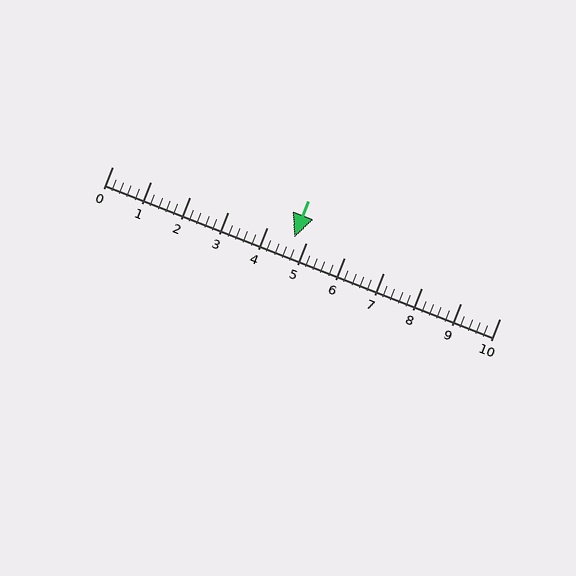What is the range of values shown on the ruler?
The ruler shows values from 0 to 10.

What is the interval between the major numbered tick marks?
The major tick marks are spaced 1 units apart.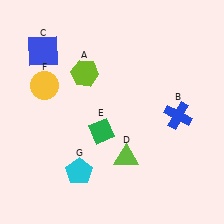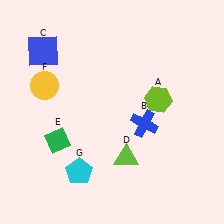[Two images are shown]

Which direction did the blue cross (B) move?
The blue cross (B) moved left.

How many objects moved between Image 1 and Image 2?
3 objects moved between the two images.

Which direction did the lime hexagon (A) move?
The lime hexagon (A) moved right.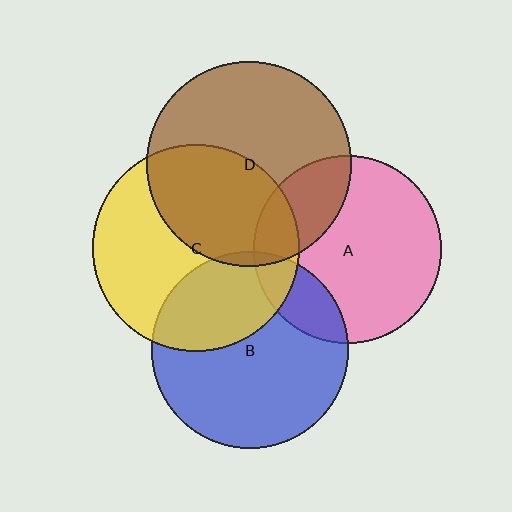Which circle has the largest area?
Circle C (yellow).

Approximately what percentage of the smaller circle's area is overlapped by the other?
Approximately 35%.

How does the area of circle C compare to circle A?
Approximately 1.2 times.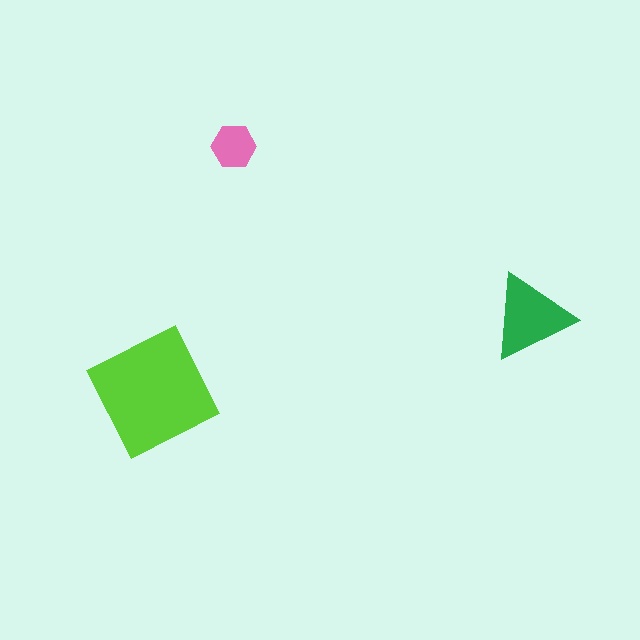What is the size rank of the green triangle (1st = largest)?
2nd.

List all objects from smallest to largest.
The pink hexagon, the green triangle, the lime square.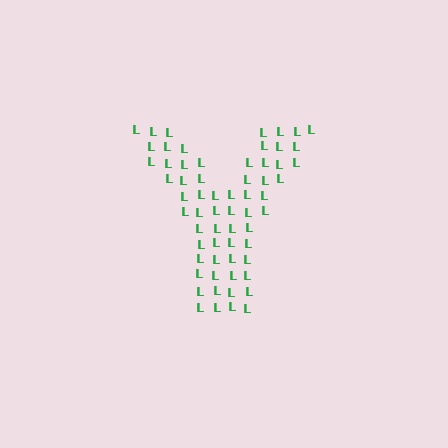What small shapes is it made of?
It is made of small letter L's.